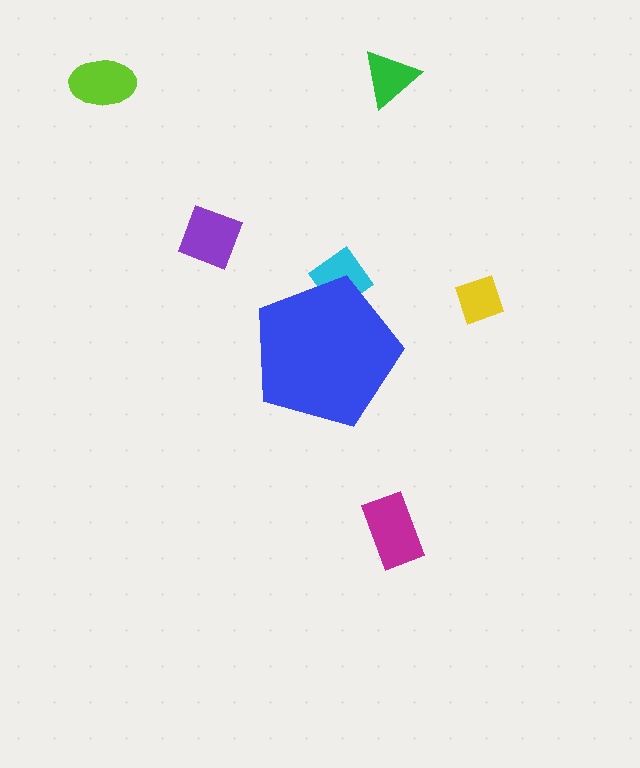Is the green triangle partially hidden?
No, the green triangle is fully visible.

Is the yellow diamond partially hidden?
No, the yellow diamond is fully visible.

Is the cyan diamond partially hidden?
Yes, the cyan diamond is partially hidden behind the blue pentagon.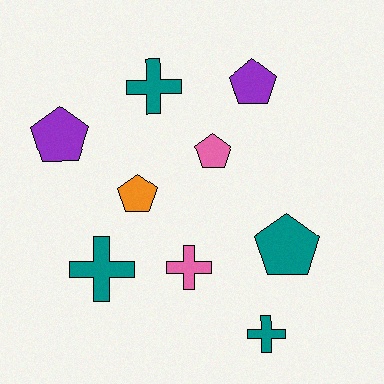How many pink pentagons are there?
There is 1 pink pentagon.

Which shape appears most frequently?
Pentagon, with 5 objects.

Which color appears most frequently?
Teal, with 4 objects.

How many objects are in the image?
There are 9 objects.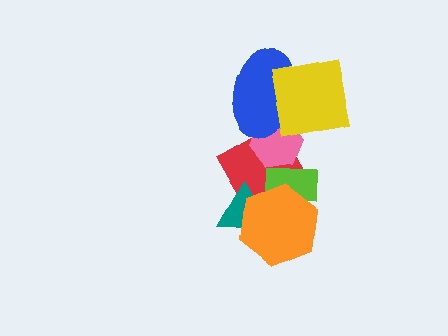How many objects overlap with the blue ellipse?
3 objects overlap with the blue ellipse.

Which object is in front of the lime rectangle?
The orange hexagon is in front of the lime rectangle.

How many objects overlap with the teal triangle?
2 objects overlap with the teal triangle.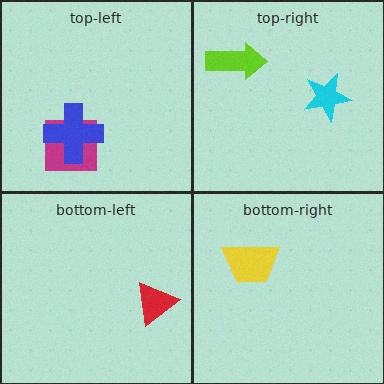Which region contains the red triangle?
The bottom-left region.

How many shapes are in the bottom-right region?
1.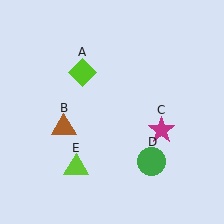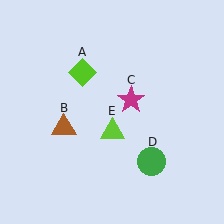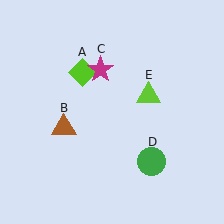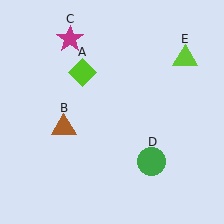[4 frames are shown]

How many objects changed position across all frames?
2 objects changed position: magenta star (object C), lime triangle (object E).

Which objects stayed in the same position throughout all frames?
Lime diamond (object A) and brown triangle (object B) and green circle (object D) remained stationary.